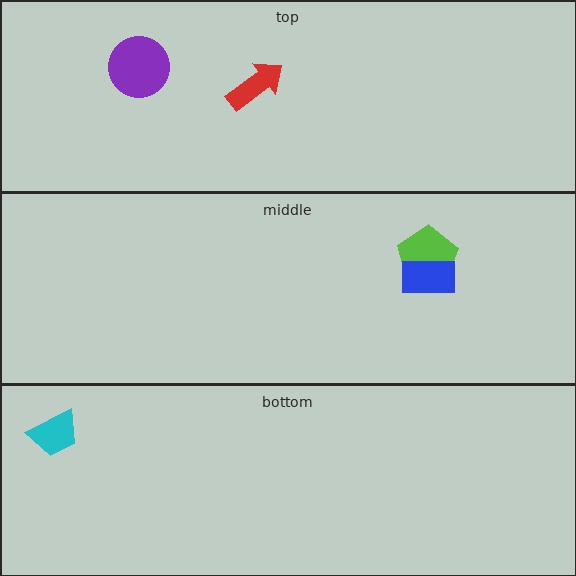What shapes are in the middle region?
The lime pentagon, the blue rectangle.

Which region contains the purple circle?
The top region.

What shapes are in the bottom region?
The cyan trapezoid.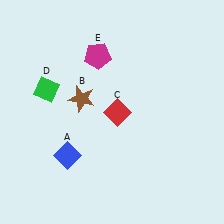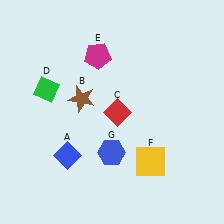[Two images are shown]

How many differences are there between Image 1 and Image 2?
There are 2 differences between the two images.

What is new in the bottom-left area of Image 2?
A blue hexagon (G) was added in the bottom-left area of Image 2.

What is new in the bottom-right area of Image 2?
A yellow square (F) was added in the bottom-right area of Image 2.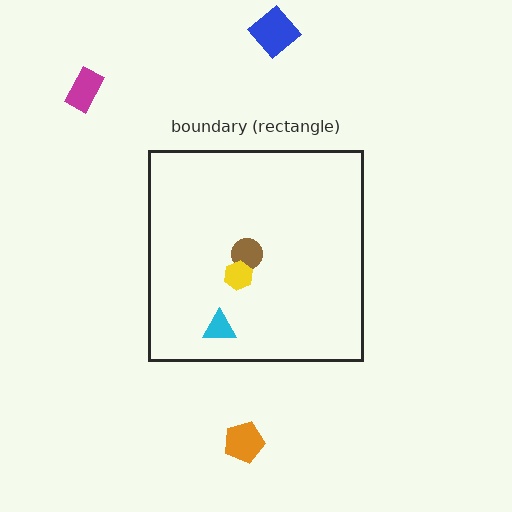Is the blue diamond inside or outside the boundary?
Outside.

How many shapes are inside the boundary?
3 inside, 3 outside.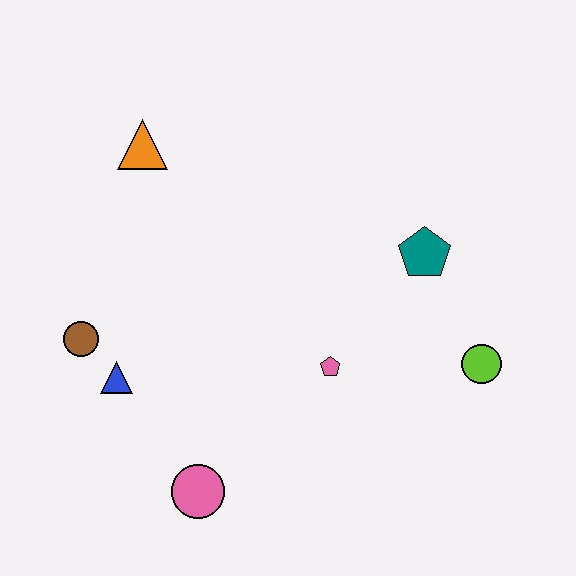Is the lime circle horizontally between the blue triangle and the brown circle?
No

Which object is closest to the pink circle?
The blue triangle is closest to the pink circle.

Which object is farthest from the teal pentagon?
The brown circle is farthest from the teal pentagon.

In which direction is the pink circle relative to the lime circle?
The pink circle is to the left of the lime circle.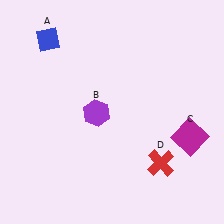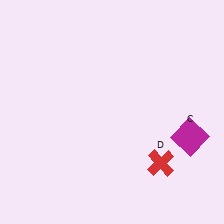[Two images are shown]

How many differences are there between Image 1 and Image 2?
There are 2 differences between the two images.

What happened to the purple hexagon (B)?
The purple hexagon (B) was removed in Image 2. It was in the bottom-left area of Image 1.